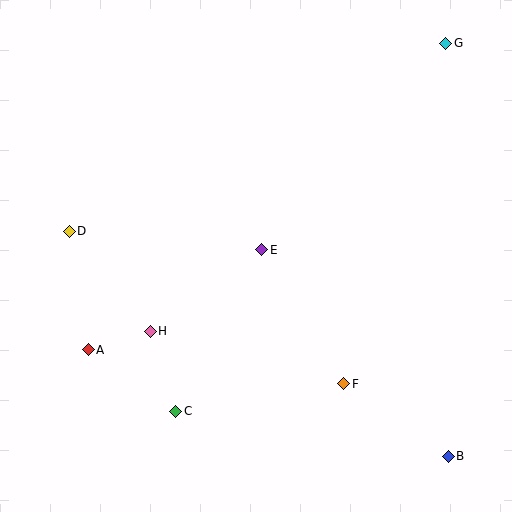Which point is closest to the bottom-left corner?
Point A is closest to the bottom-left corner.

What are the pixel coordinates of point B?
Point B is at (448, 456).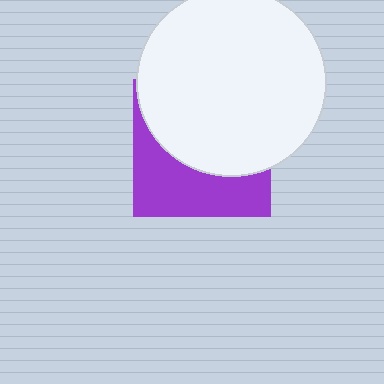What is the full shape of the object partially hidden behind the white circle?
The partially hidden object is a purple square.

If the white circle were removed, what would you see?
You would see the complete purple square.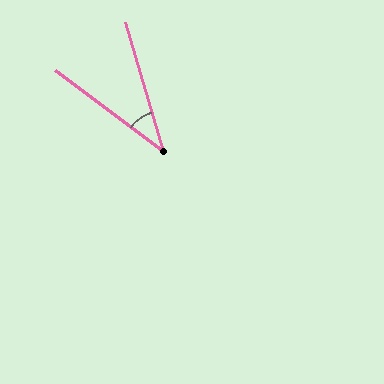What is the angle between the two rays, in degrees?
Approximately 37 degrees.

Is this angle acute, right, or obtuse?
It is acute.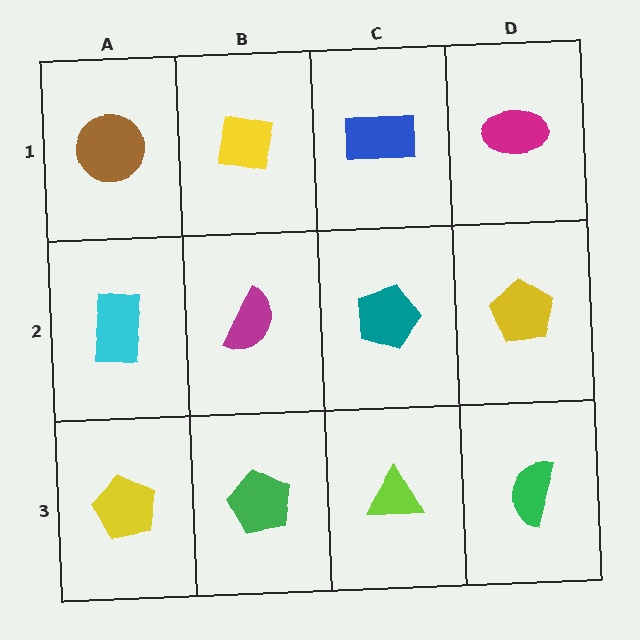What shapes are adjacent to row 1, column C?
A teal pentagon (row 2, column C), a yellow square (row 1, column B), a magenta ellipse (row 1, column D).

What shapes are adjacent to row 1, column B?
A magenta semicircle (row 2, column B), a brown circle (row 1, column A), a blue rectangle (row 1, column C).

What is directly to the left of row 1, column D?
A blue rectangle.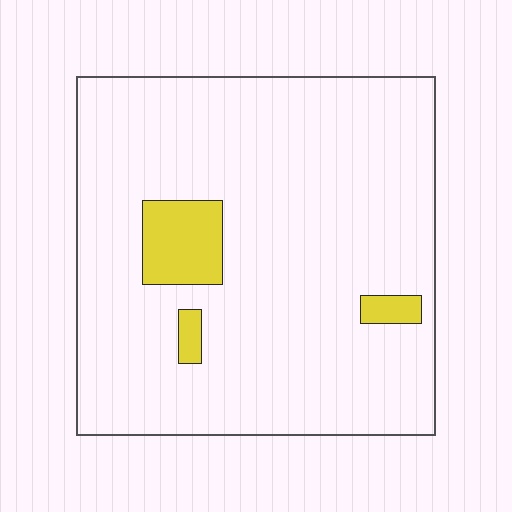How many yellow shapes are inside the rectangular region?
3.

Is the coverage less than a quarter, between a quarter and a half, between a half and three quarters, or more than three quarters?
Less than a quarter.